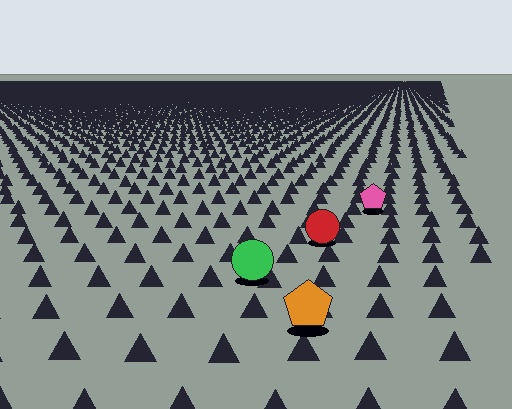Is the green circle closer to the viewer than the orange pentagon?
No. The orange pentagon is closer — you can tell from the texture gradient: the ground texture is coarser near it.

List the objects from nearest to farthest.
From nearest to farthest: the orange pentagon, the green circle, the red circle, the pink pentagon.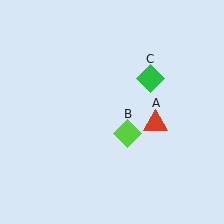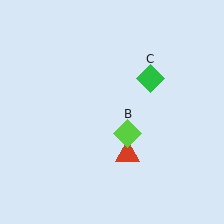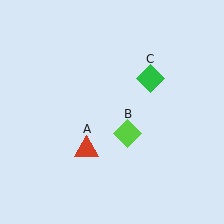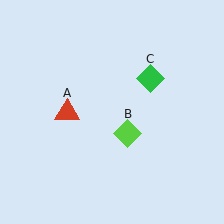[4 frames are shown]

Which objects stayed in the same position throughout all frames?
Lime diamond (object B) and green diamond (object C) remained stationary.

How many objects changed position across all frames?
1 object changed position: red triangle (object A).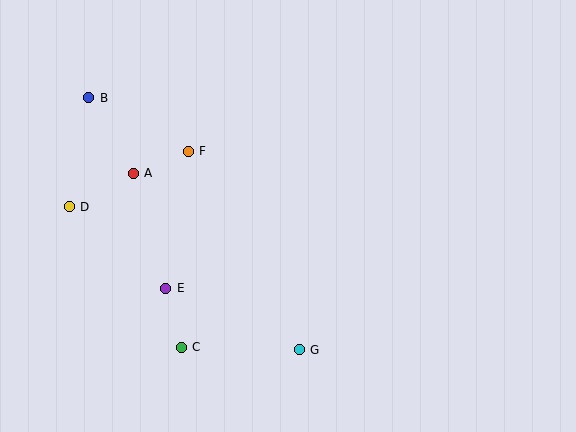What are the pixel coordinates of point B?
Point B is at (89, 98).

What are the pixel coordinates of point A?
Point A is at (133, 173).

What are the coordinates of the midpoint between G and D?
The midpoint between G and D is at (184, 278).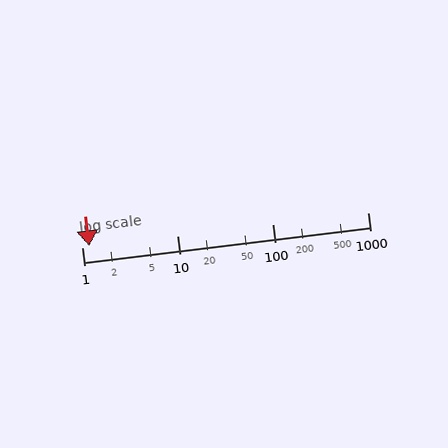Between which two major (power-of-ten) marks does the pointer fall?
The pointer is between 1 and 10.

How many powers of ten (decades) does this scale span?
The scale spans 3 decades, from 1 to 1000.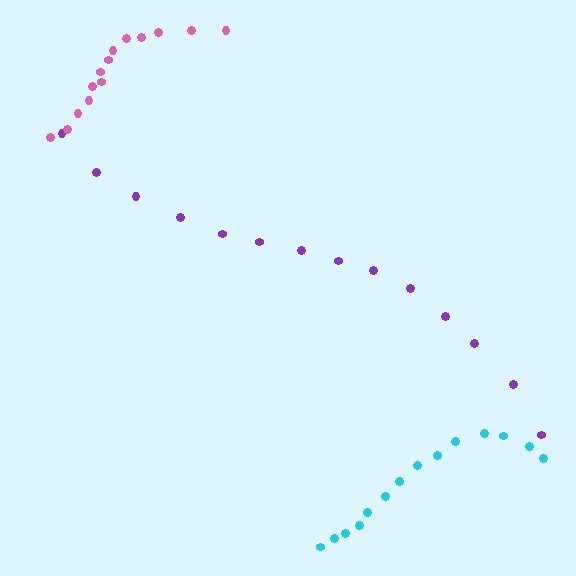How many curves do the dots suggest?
There are 3 distinct paths.